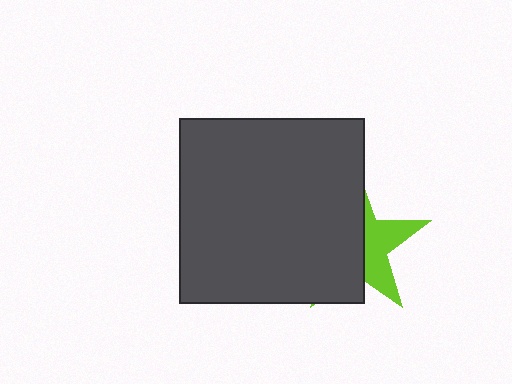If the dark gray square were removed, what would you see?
You would see the complete lime star.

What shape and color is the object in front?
The object in front is a dark gray square.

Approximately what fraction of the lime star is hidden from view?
Roughly 62% of the lime star is hidden behind the dark gray square.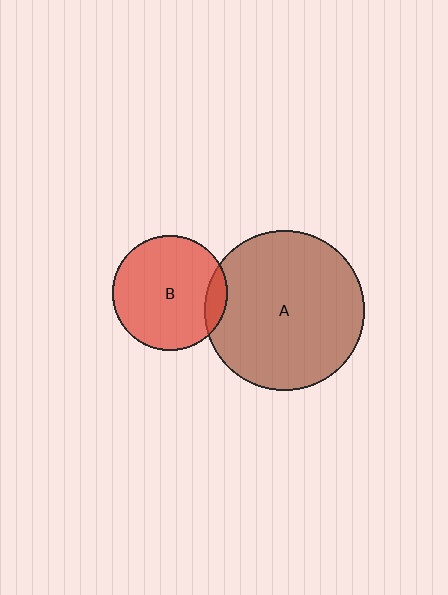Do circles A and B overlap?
Yes.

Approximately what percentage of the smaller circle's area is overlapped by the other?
Approximately 10%.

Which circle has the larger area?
Circle A (brown).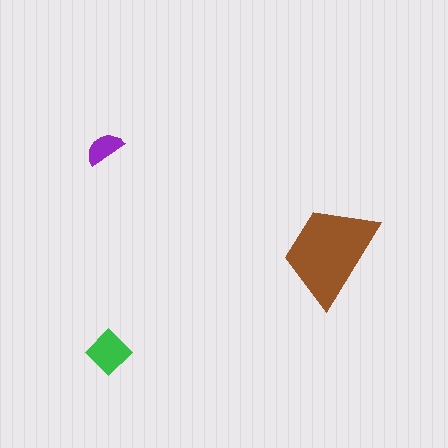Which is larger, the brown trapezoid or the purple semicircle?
The brown trapezoid.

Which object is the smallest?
The purple semicircle.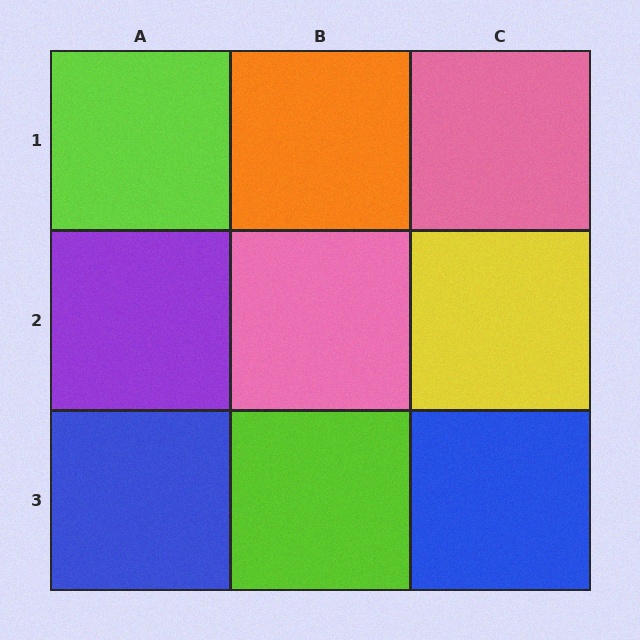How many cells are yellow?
1 cell is yellow.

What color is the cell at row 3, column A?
Blue.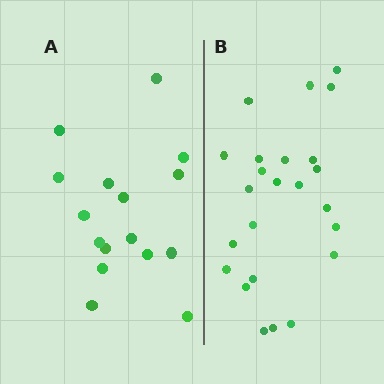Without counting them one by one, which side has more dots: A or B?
Region B (the right region) has more dots.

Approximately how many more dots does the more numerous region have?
Region B has roughly 8 or so more dots than region A.